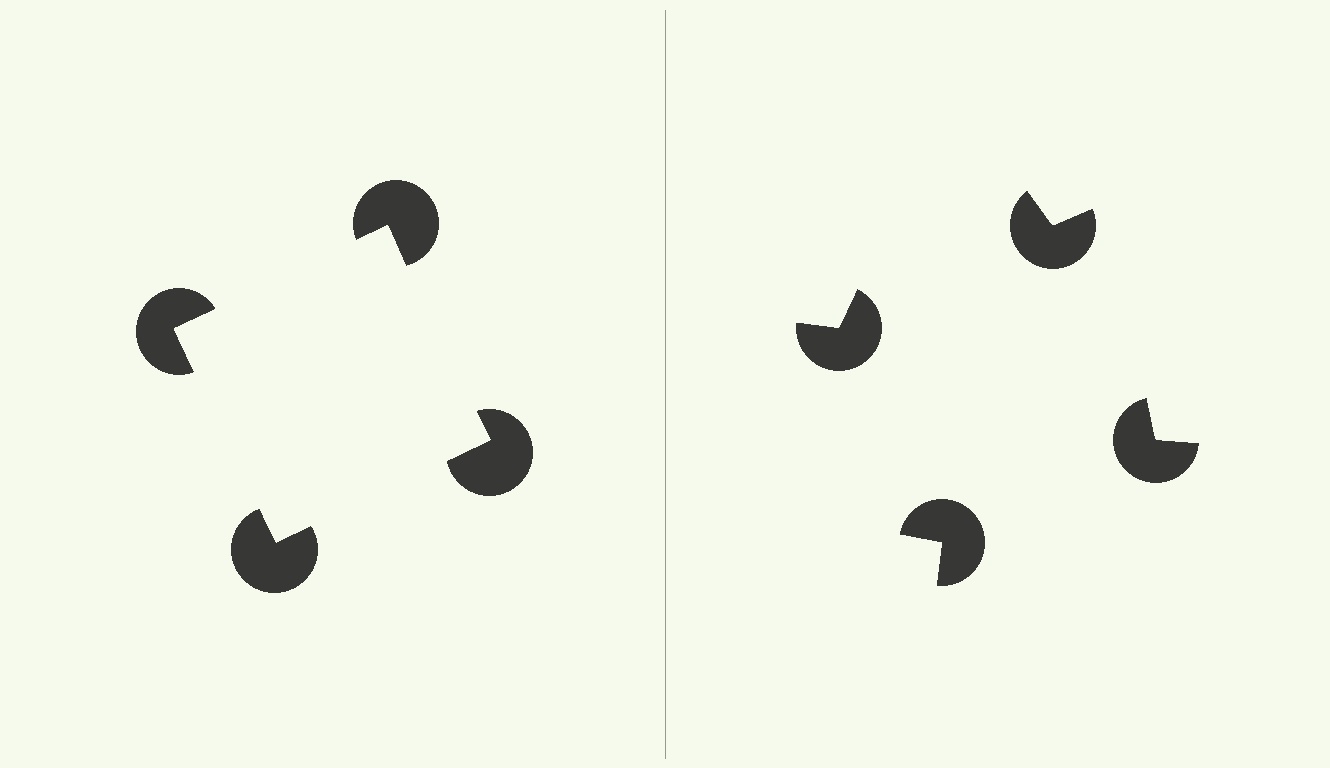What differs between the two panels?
The pac-man discs are positioned identically on both sides; only the wedge orientations differ. On the left they align to a square; on the right they are misaligned.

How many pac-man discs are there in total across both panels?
8 — 4 on each side.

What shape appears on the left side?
An illusory square.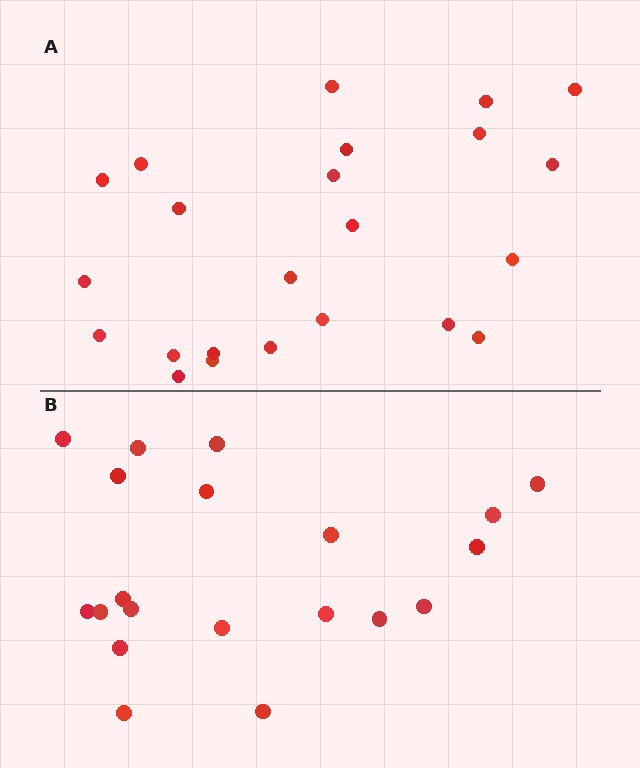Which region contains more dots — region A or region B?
Region A (the top region) has more dots.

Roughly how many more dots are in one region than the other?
Region A has just a few more — roughly 2 or 3 more dots than region B.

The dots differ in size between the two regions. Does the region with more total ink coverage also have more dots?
No. Region B has more total ink coverage because its dots are larger, but region A actually contains more individual dots. Total area can be misleading — the number of items is what matters here.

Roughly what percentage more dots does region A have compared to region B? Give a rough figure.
About 15% more.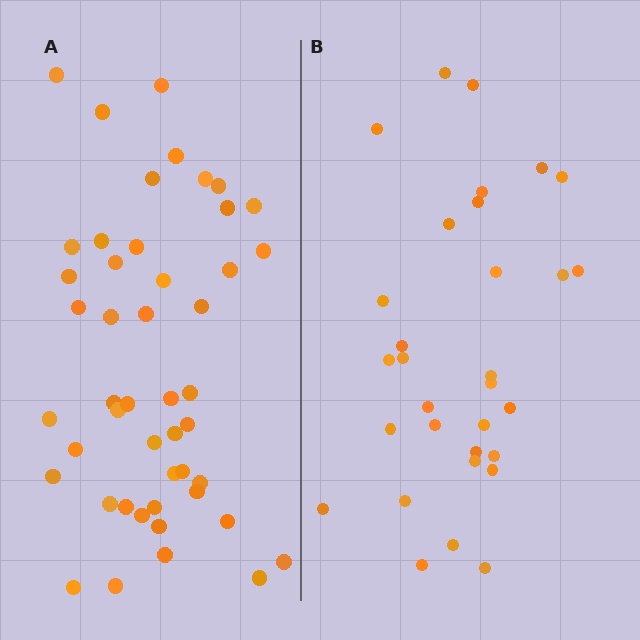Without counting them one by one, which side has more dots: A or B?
Region A (the left region) has more dots.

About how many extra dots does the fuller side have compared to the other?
Region A has approximately 15 more dots than region B.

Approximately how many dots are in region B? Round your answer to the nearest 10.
About 30 dots. (The exact count is 31, which rounds to 30.)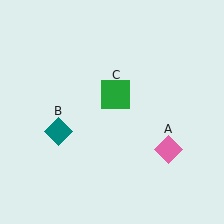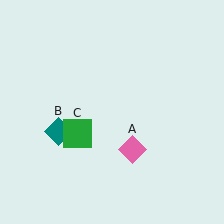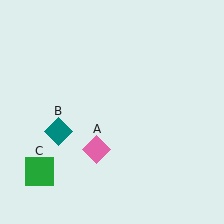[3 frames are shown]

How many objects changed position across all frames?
2 objects changed position: pink diamond (object A), green square (object C).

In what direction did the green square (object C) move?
The green square (object C) moved down and to the left.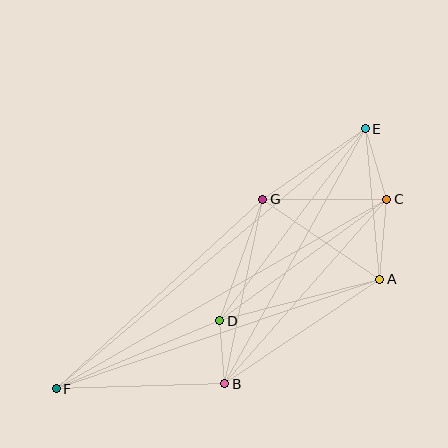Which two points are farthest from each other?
Points E and F are farthest from each other.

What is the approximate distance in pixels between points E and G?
The distance between E and G is approximately 124 pixels.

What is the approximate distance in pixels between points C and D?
The distance between C and D is approximately 206 pixels.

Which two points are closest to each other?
Points B and D are closest to each other.